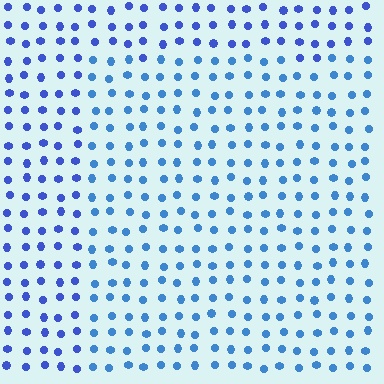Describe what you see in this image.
The image is filled with small blue elements in a uniform arrangement. A rectangle-shaped region is visible where the elements are tinted to a slightly different hue, forming a subtle color boundary.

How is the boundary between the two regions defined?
The boundary is defined purely by a slight shift in hue (about 21 degrees). Spacing, size, and orientation are identical on both sides.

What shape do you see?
I see a rectangle.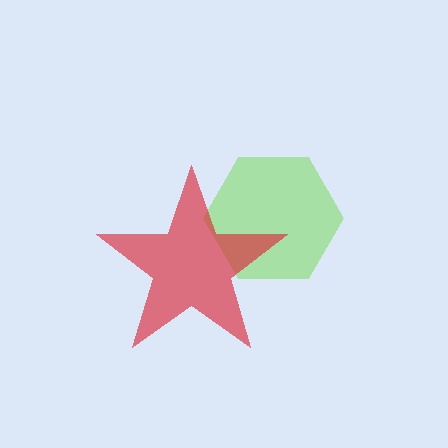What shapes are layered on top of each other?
The layered shapes are: a lime hexagon, a red star.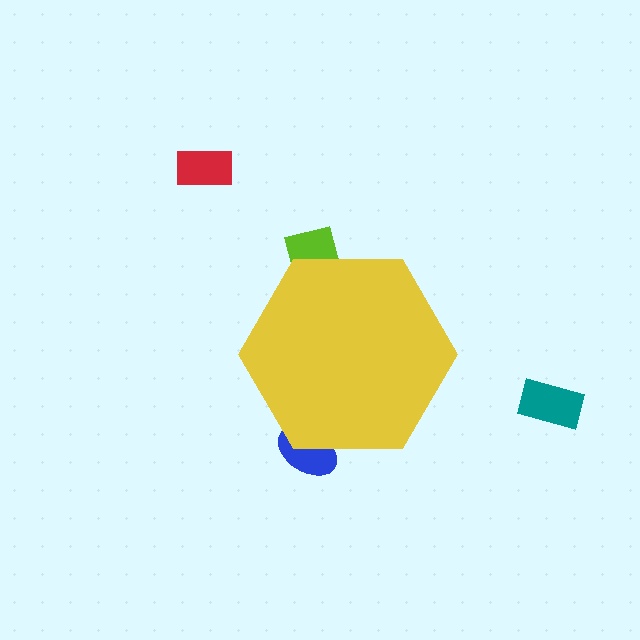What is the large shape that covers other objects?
A yellow hexagon.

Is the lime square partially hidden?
Yes, the lime square is partially hidden behind the yellow hexagon.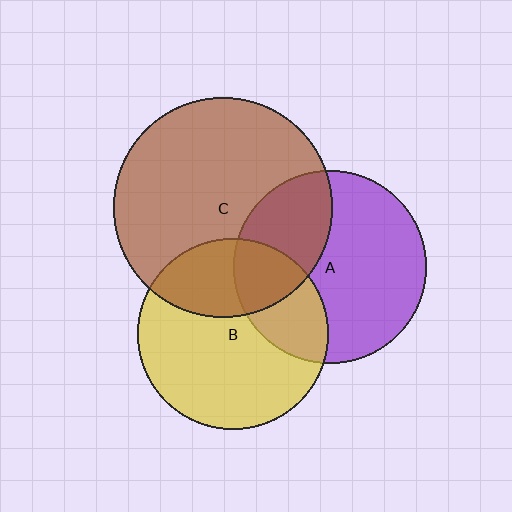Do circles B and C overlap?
Yes.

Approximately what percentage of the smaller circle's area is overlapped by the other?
Approximately 30%.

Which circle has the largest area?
Circle C (brown).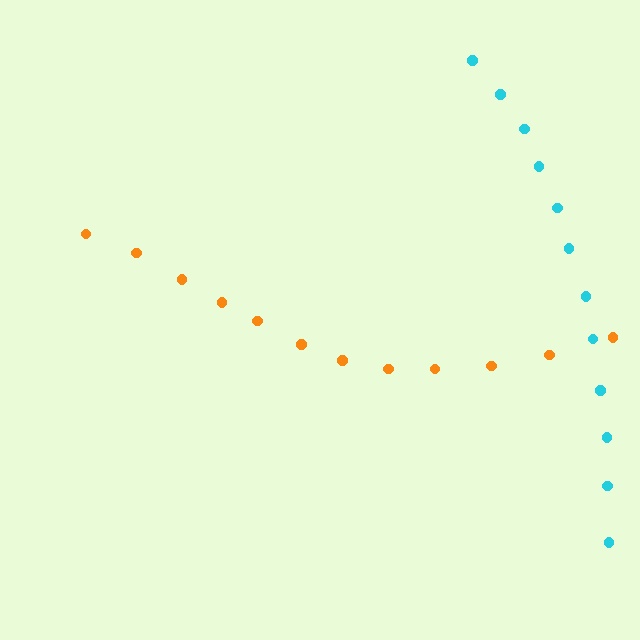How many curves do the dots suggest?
There are 2 distinct paths.